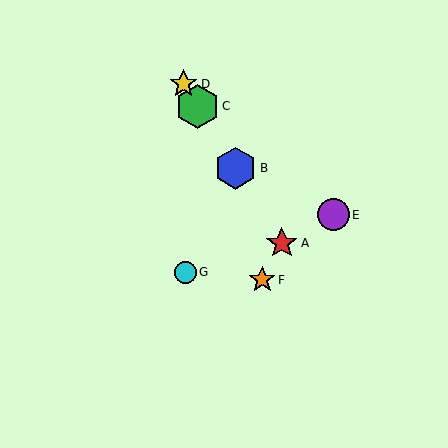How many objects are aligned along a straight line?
4 objects (A, B, C, D) are aligned along a straight line.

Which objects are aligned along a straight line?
Objects A, B, C, D are aligned along a straight line.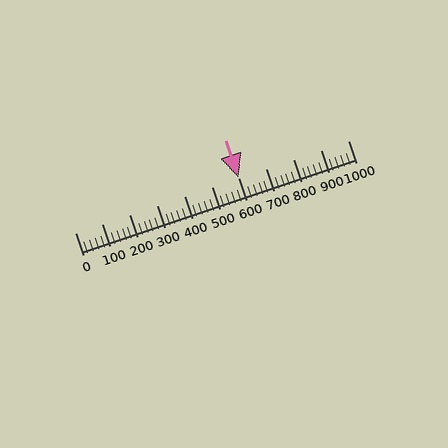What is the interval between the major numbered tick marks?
The major tick marks are spaced 100 units apart.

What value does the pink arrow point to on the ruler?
The pink arrow points to approximately 598.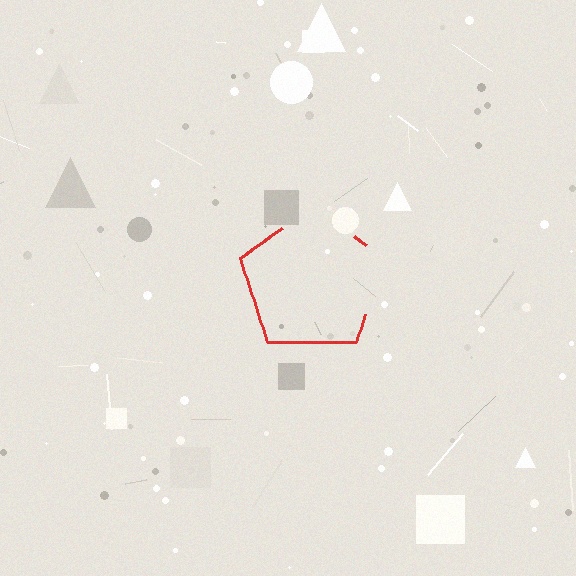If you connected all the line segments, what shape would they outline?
They would outline a pentagon.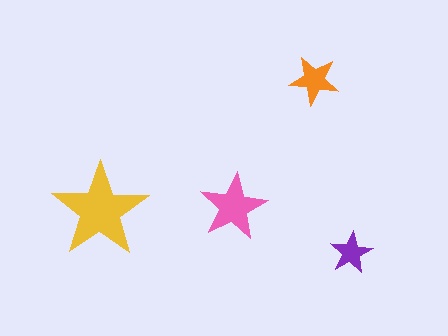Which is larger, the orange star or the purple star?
The orange one.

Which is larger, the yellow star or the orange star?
The yellow one.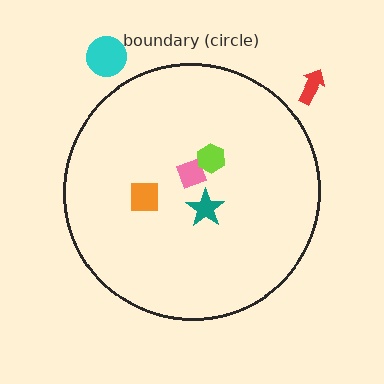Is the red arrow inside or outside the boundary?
Outside.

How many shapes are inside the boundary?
4 inside, 2 outside.